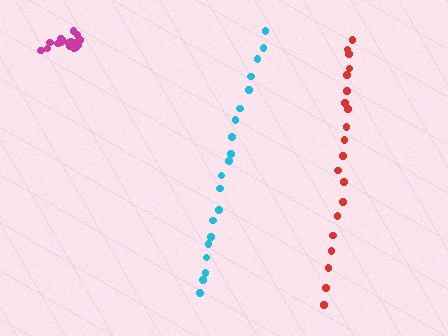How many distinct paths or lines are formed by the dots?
There are 3 distinct paths.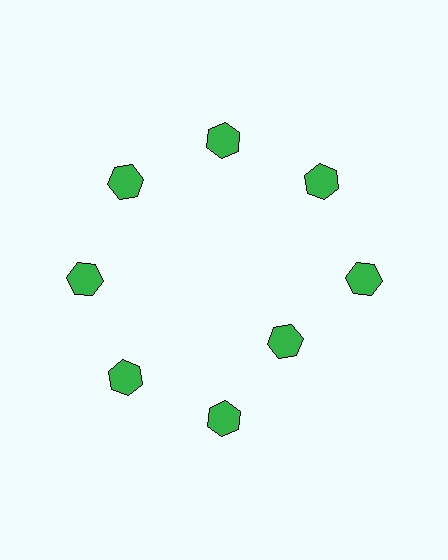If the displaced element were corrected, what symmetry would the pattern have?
It would have 8-fold rotational symmetry — the pattern would map onto itself every 45 degrees.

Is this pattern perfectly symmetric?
No. The 8 green hexagons are arranged in a ring, but one element near the 4 o'clock position is pulled inward toward the center, breaking the 8-fold rotational symmetry.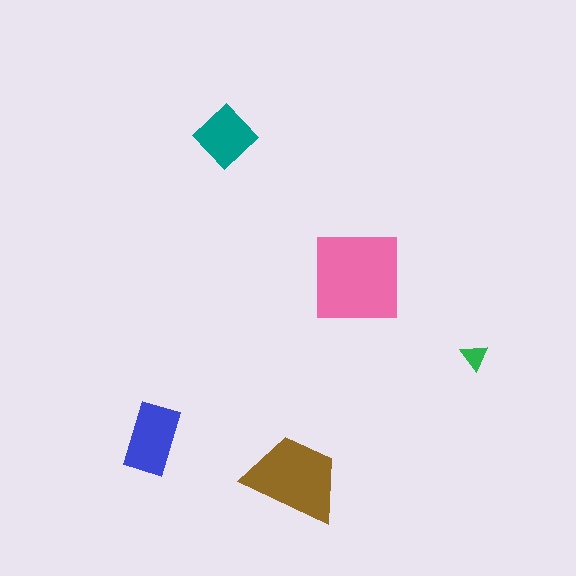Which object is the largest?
The pink square.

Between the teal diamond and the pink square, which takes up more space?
The pink square.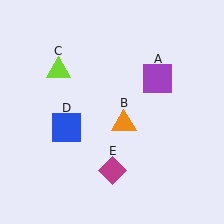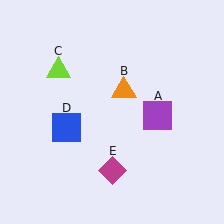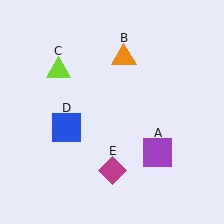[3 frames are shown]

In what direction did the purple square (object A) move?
The purple square (object A) moved down.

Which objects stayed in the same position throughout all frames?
Lime triangle (object C) and blue square (object D) and magenta diamond (object E) remained stationary.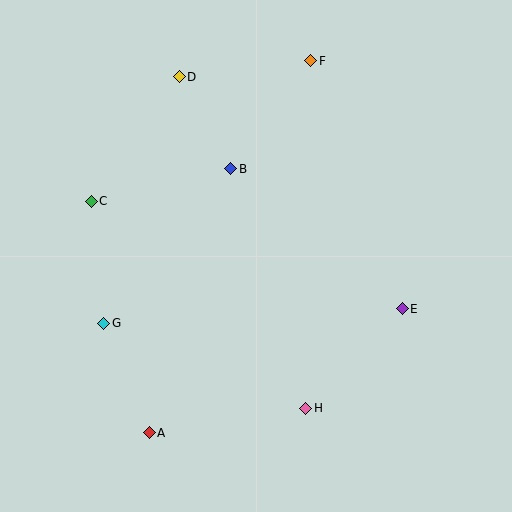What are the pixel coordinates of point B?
Point B is at (231, 169).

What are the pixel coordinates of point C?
Point C is at (91, 201).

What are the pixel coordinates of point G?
Point G is at (104, 323).